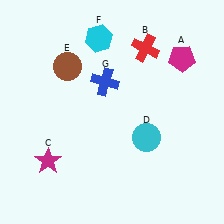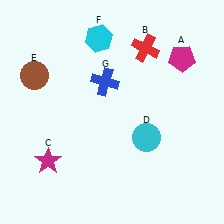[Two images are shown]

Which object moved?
The brown circle (E) moved left.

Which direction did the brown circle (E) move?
The brown circle (E) moved left.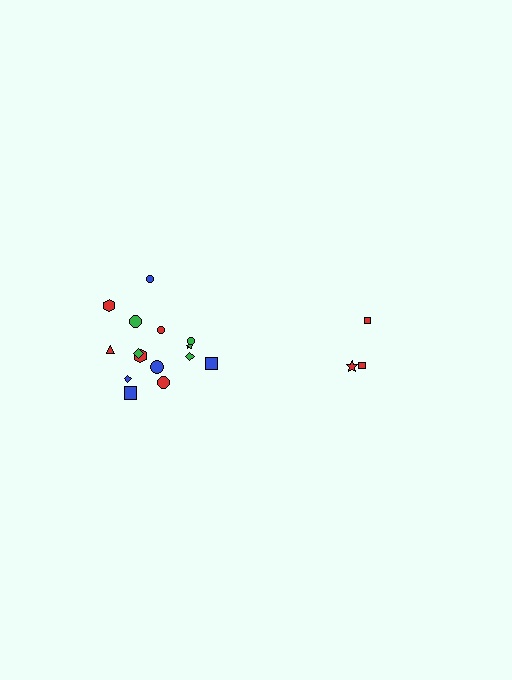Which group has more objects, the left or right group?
The left group.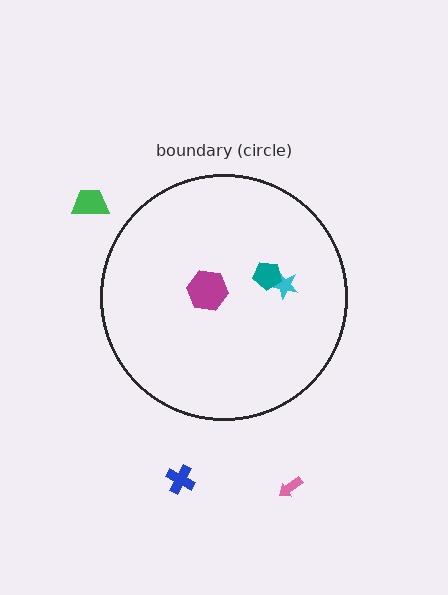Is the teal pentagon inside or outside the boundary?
Inside.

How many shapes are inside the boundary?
3 inside, 3 outside.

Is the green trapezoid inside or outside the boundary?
Outside.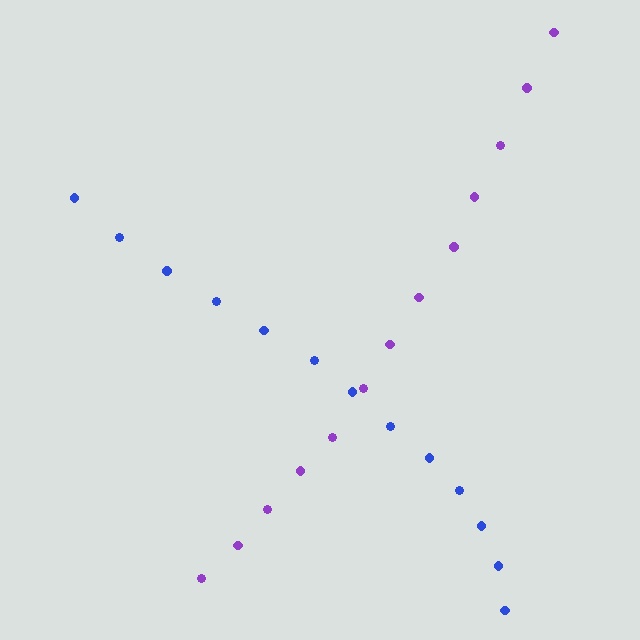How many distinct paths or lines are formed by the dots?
There are 2 distinct paths.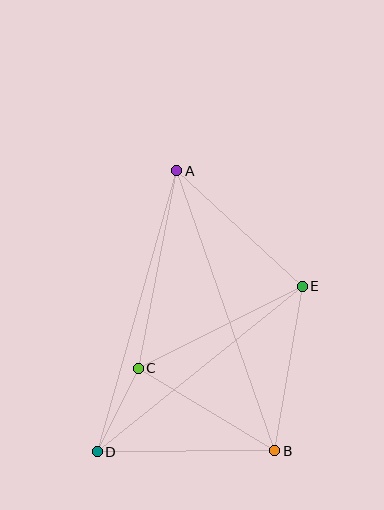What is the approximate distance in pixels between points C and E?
The distance between C and E is approximately 183 pixels.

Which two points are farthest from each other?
Points A and B are farthest from each other.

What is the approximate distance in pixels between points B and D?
The distance between B and D is approximately 177 pixels.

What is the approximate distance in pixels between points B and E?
The distance between B and E is approximately 167 pixels.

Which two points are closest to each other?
Points C and D are closest to each other.